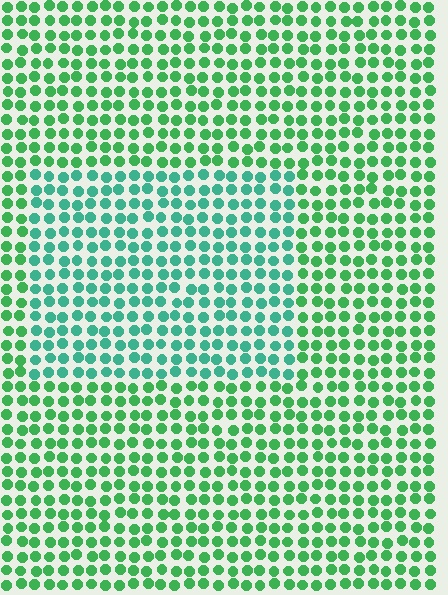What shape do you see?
I see a rectangle.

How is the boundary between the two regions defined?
The boundary is defined purely by a slight shift in hue (about 30 degrees). Spacing, size, and orientation are identical on both sides.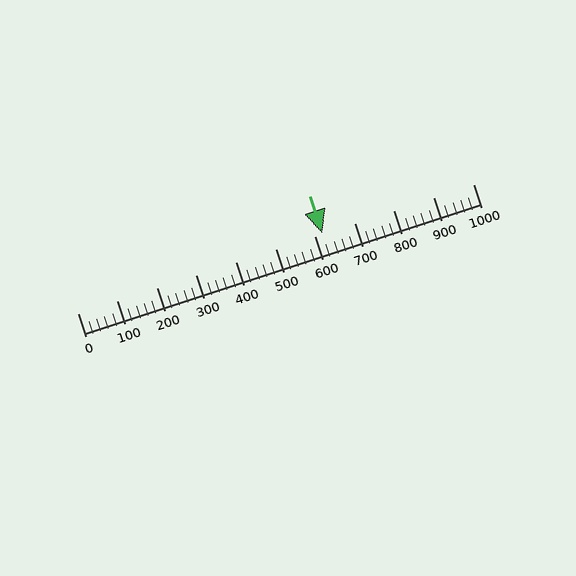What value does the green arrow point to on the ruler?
The green arrow points to approximately 620.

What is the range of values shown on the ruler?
The ruler shows values from 0 to 1000.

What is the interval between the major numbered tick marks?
The major tick marks are spaced 100 units apart.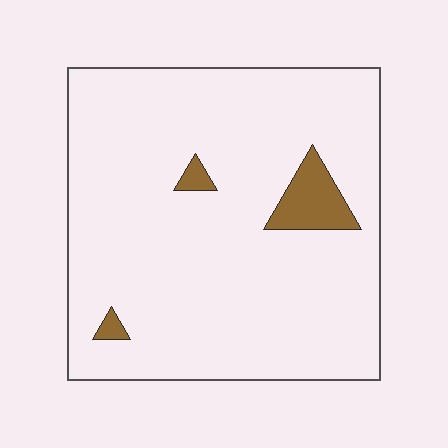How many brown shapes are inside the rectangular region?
3.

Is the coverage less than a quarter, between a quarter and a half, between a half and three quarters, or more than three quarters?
Less than a quarter.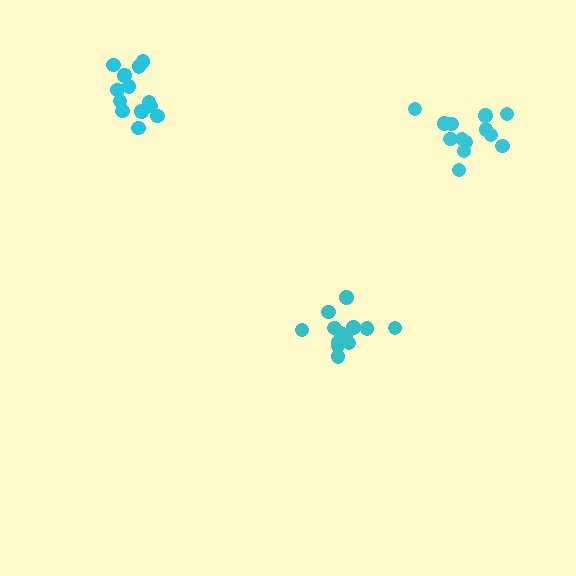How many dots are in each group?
Group 1: 13 dots, Group 2: 13 dots, Group 3: 13 dots (39 total).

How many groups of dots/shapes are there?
There are 3 groups.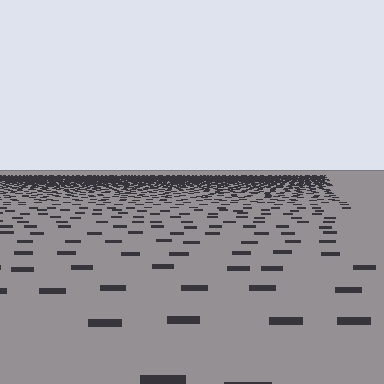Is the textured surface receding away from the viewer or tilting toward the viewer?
The surface is receding away from the viewer. Texture elements get smaller and denser toward the top.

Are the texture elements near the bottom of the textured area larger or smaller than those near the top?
Larger. Near the bottom, elements are closer to the viewer and appear at a bigger on-screen size.